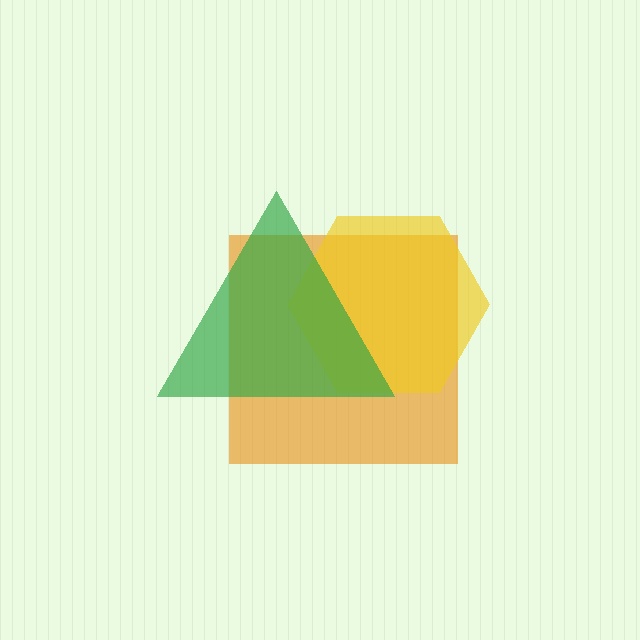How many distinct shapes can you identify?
There are 3 distinct shapes: an orange square, a yellow hexagon, a green triangle.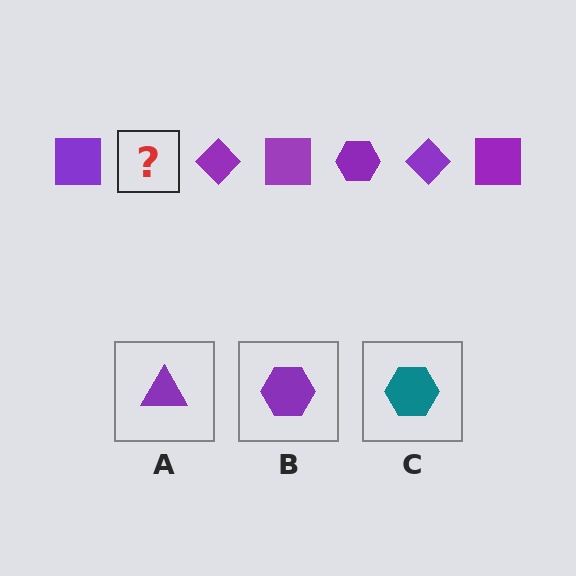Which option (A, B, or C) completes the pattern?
B.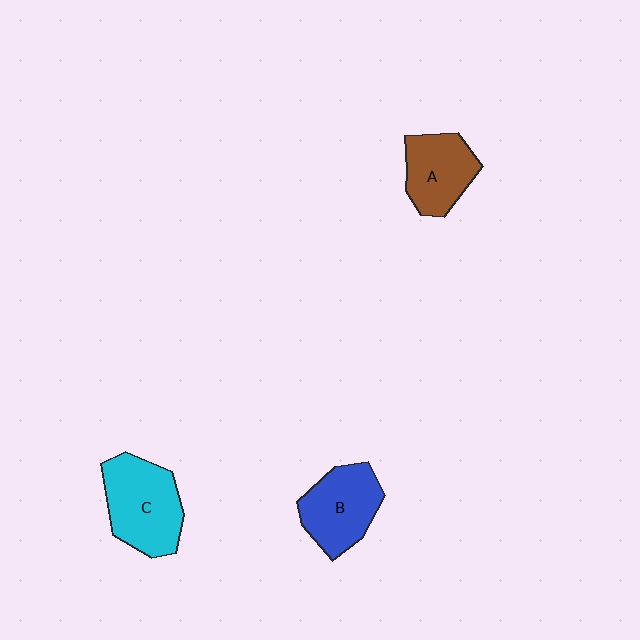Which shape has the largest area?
Shape C (cyan).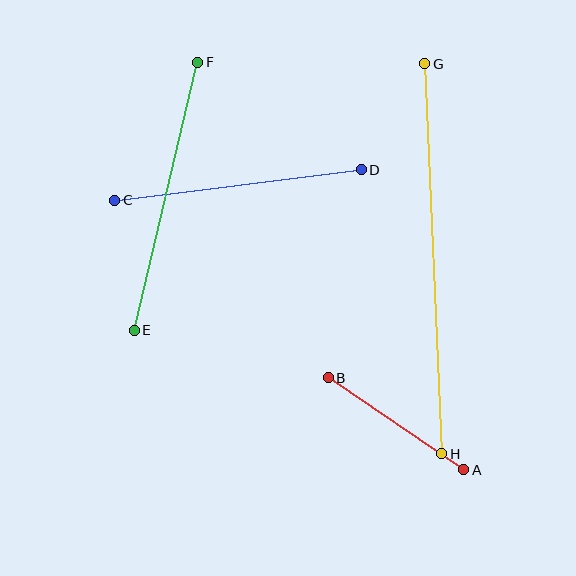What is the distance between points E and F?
The distance is approximately 276 pixels.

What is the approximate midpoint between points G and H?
The midpoint is at approximately (433, 259) pixels.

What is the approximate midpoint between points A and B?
The midpoint is at approximately (396, 424) pixels.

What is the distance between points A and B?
The distance is approximately 164 pixels.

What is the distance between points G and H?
The distance is approximately 390 pixels.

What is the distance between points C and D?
The distance is approximately 248 pixels.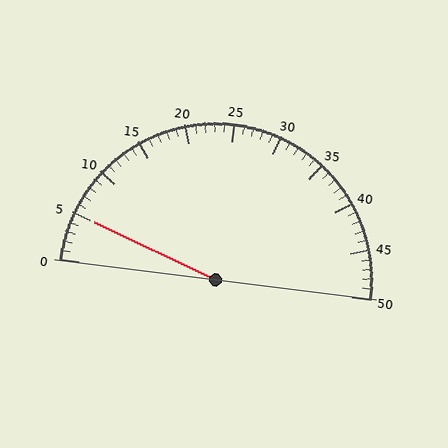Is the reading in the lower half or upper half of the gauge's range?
The reading is in the lower half of the range (0 to 50).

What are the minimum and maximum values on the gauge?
The gauge ranges from 0 to 50.